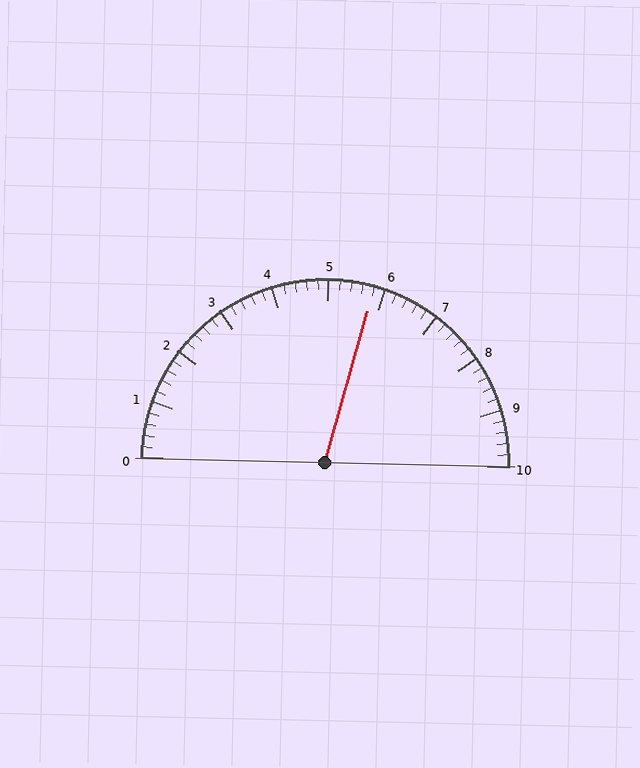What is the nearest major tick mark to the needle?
The nearest major tick mark is 6.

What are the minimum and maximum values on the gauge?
The gauge ranges from 0 to 10.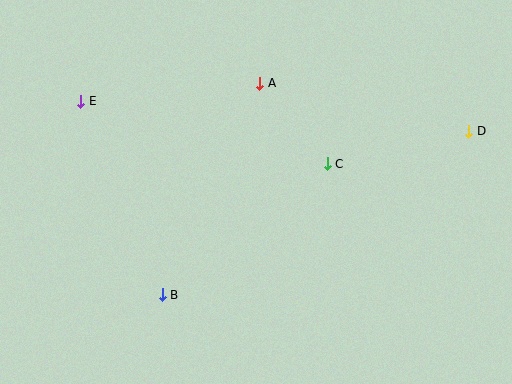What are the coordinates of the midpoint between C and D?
The midpoint between C and D is at (398, 147).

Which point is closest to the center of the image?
Point C at (327, 164) is closest to the center.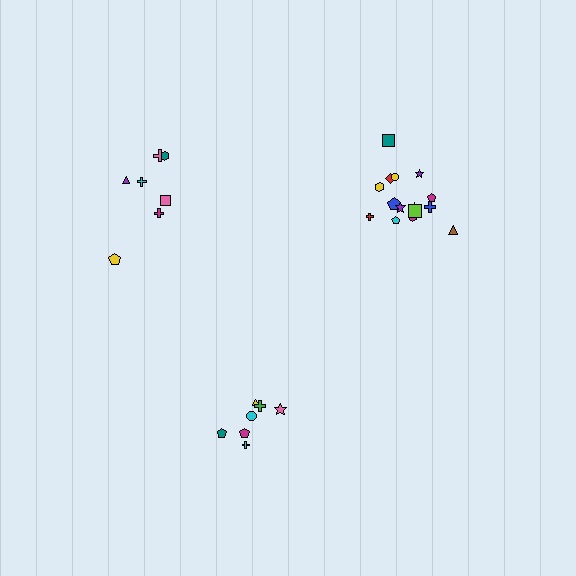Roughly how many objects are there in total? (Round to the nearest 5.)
Roughly 30 objects in total.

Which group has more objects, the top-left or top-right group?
The top-right group.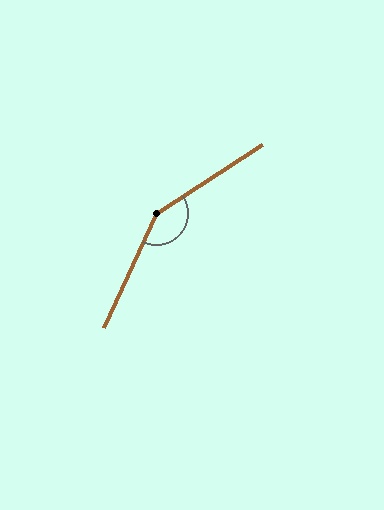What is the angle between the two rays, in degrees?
Approximately 148 degrees.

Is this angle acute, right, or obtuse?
It is obtuse.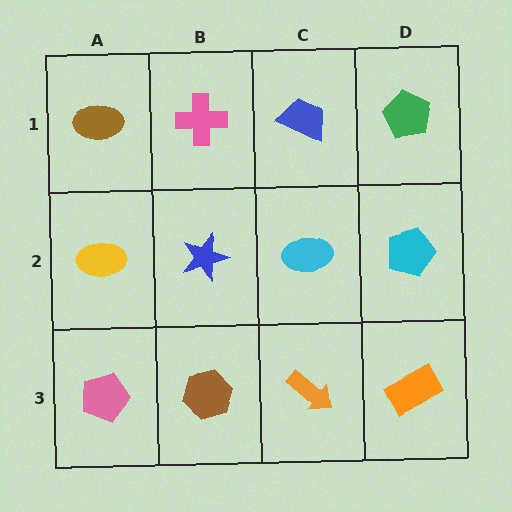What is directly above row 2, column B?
A pink cross.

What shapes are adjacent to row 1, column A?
A yellow ellipse (row 2, column A), a pink cross (row 1, column B).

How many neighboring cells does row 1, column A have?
2.